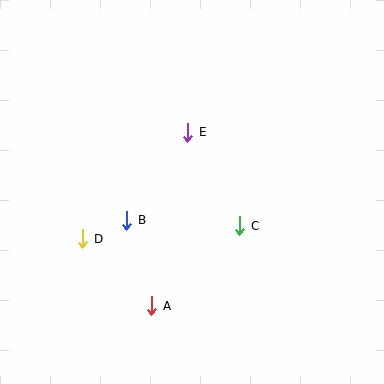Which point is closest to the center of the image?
Point C at (240, 226) is closest to the center.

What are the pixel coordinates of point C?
Point C is at (240, 226).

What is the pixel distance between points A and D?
The distance between A and D is 96 pixels.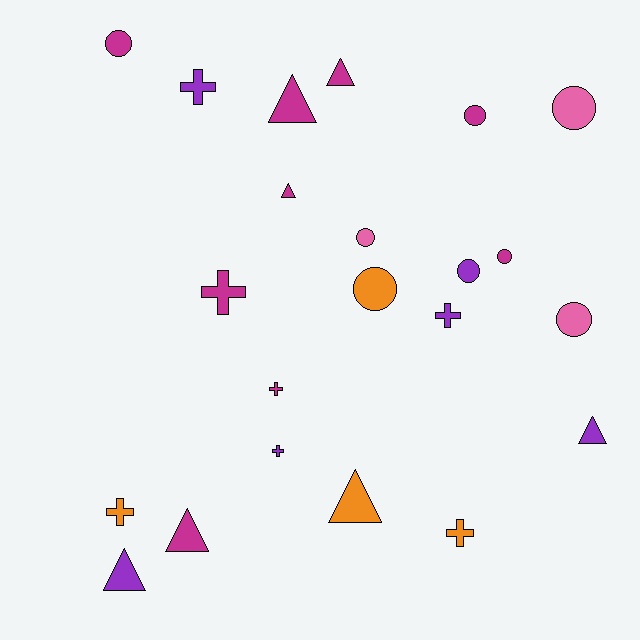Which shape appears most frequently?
Circle, with 8 objects.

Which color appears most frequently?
Magenta, with 9 objects.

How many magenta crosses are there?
There are 2 magenta crosses.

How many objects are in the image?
There are 22 objects.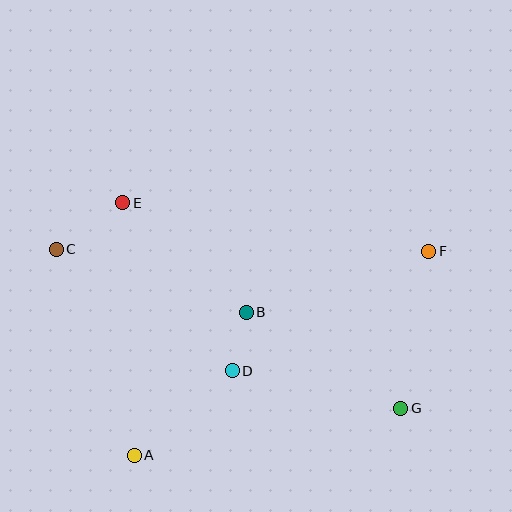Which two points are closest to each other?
Points B and D are closest to each other.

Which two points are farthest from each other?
Points C and G are farthest from each other.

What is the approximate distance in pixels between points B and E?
The distance between B and E is approximately 165 pixels.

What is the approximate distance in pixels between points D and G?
The distance between D and G is approximately 172 pixels.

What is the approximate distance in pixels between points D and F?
The distance between D and F is approximately 230 pixels.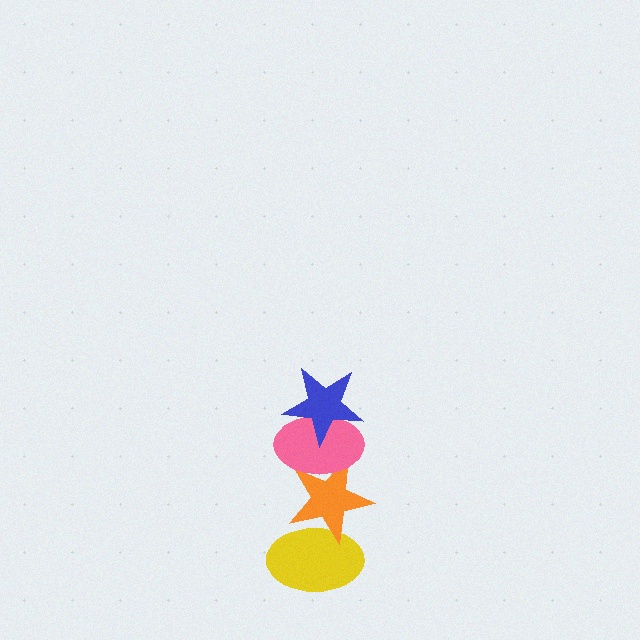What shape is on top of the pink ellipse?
The blue star is on top of the pink ellipse.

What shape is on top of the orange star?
The pink ellipse is on top of the orange star.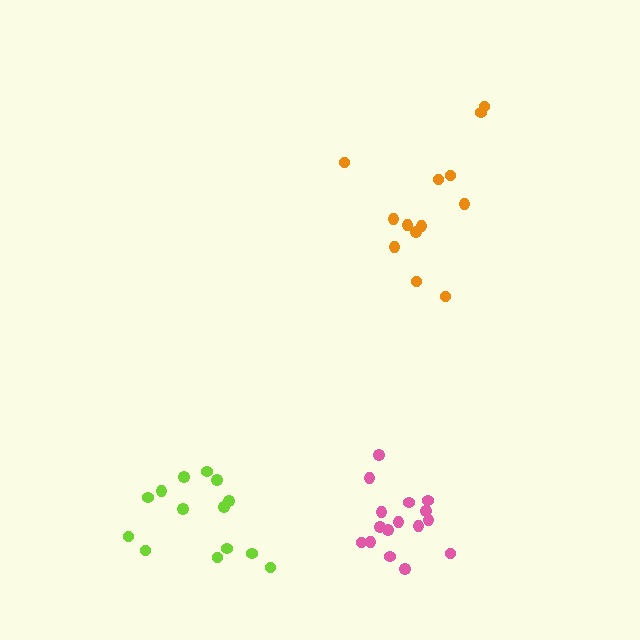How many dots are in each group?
Group 1: 13 dots, Group 2: 16 dots, Group 3: 14 dots (43 total).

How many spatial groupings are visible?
There are 3 spatial groupings.